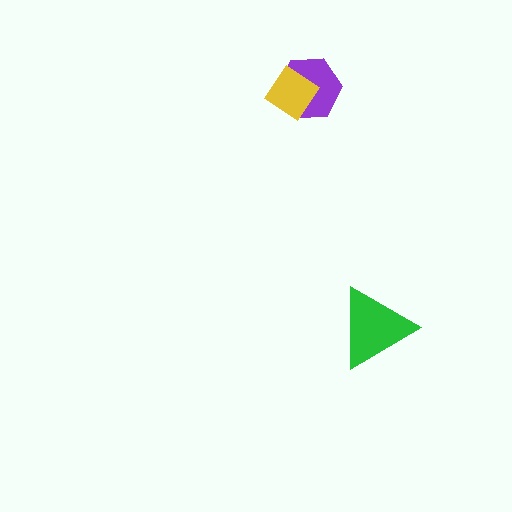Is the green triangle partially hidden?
No, no other shape covers it.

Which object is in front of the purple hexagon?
The yellow diamond is in front of the purple hexagon.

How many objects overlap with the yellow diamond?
1 object overlaps with the yellow diamond.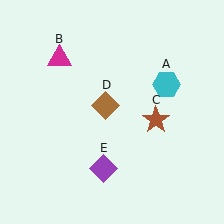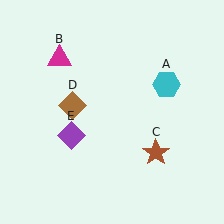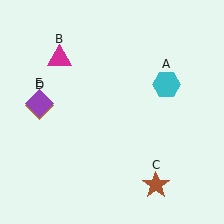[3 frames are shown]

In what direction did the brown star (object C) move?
The brown star (object C) moved down.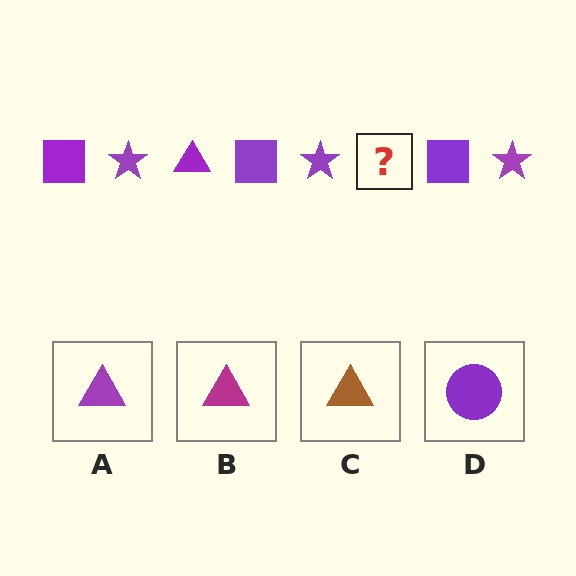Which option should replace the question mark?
Option A.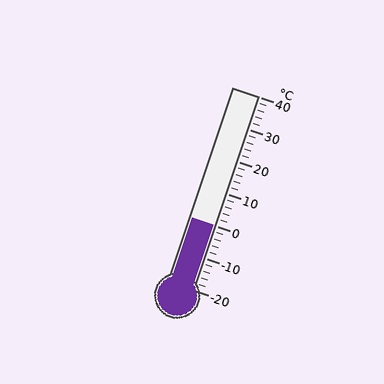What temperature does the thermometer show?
The thermometer shows approximately 0°C.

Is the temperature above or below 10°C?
The temperature is below 10°C.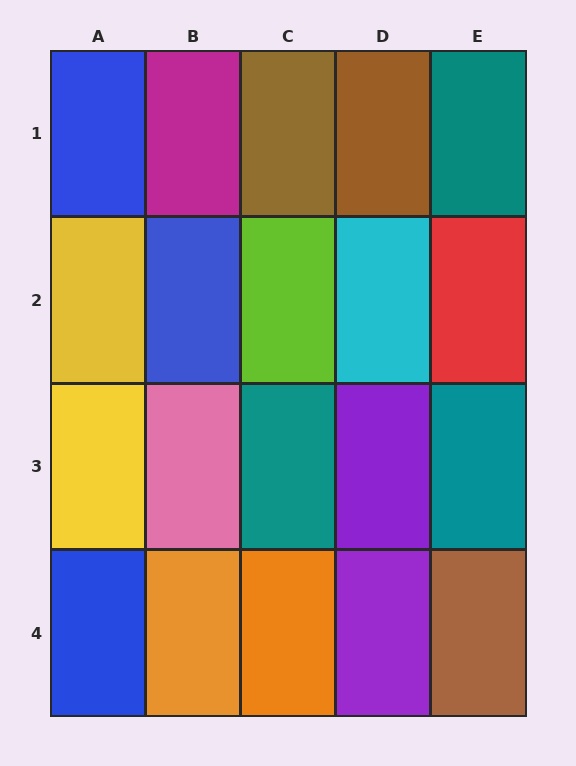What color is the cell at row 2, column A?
Yellow.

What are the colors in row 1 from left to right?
Blue, magenta, brown, brown, teal.